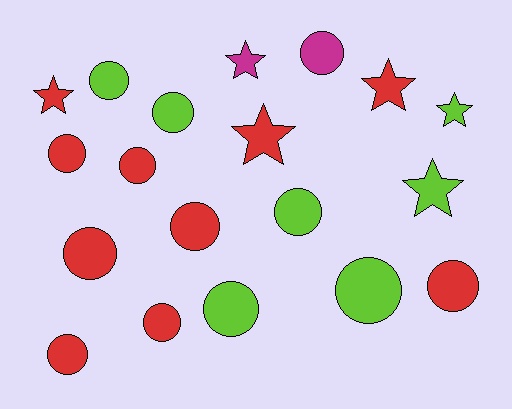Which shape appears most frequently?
Circle, with 13 objects.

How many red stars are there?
There are 3 red stars.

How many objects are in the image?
There are 19 objects.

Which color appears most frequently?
Red, with 10 objects.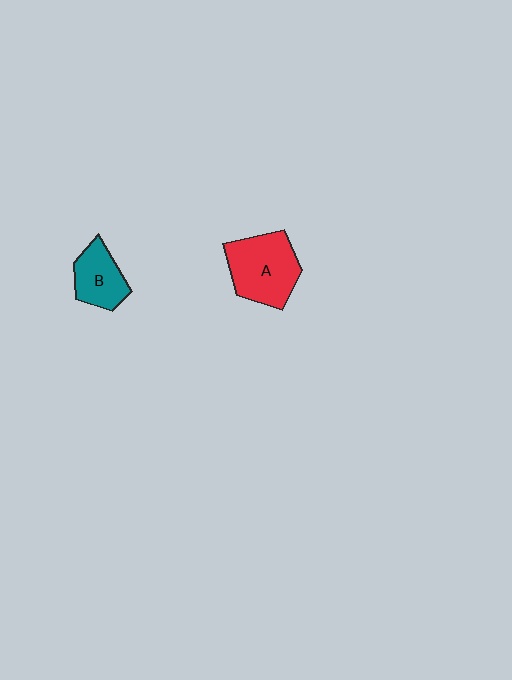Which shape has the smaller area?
Shape B (teal).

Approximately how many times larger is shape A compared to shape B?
Approximately 1.6 times.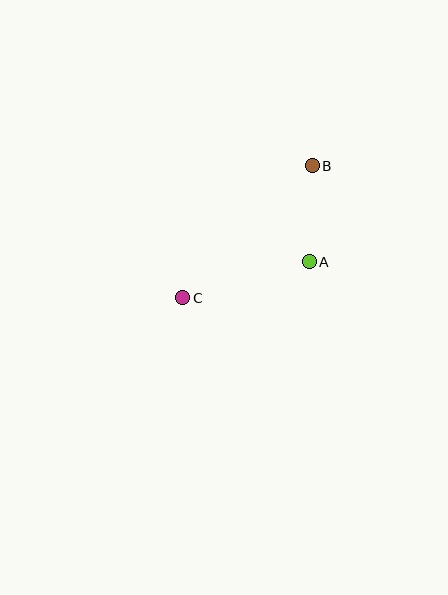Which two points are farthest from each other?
Points B and C are farthest from each other.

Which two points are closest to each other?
Points A and B are closest to each other.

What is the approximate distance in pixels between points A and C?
The distance between A and C is approximately 132 pixels.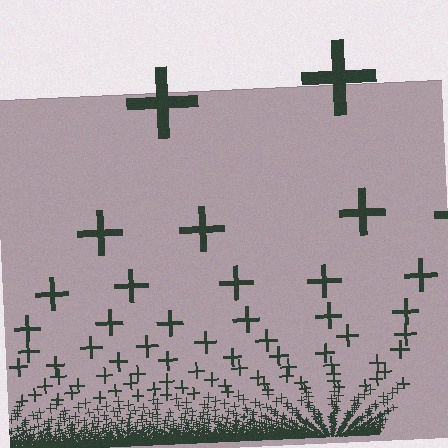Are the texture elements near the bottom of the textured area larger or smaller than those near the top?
Smaller. The gradient is inverted — elements near the bottom are smaller and denser.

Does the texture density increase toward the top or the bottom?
Density increases toward the bottom.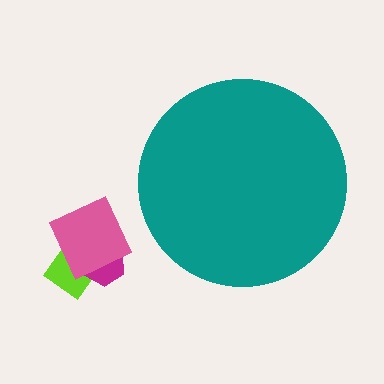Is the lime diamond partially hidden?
No, the lime diamond is fully visible.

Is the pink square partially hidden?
No, the pink square is fully visible.